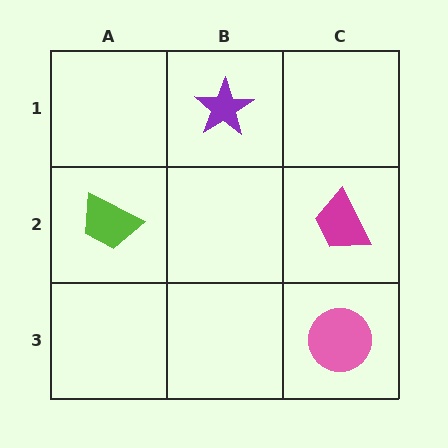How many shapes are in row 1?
1 shape.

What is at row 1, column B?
A purple star.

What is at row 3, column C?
A pink circle.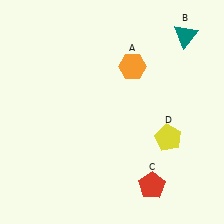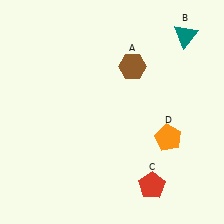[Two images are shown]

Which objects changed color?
A changed from orange to brown. D changed from yellow to orange.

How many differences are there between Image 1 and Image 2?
There are 2 differences between the two images.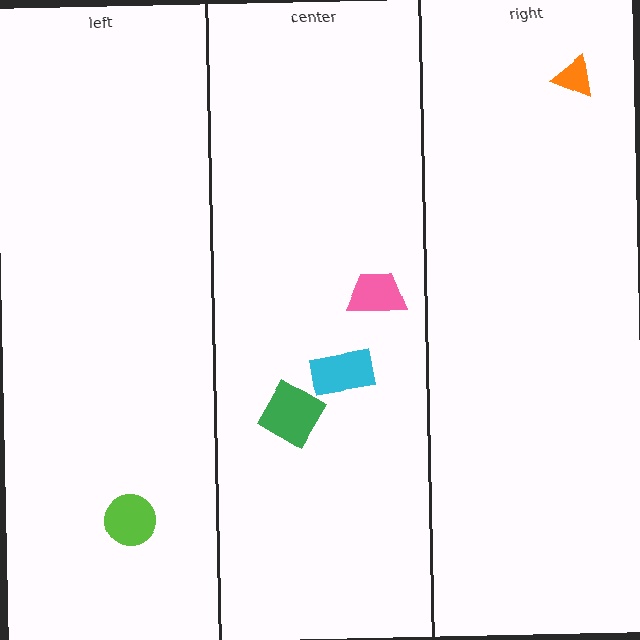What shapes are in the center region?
The green diamond, the cyan rectangle, the pink trapezoid.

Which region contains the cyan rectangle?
The center region.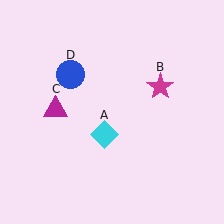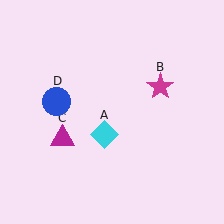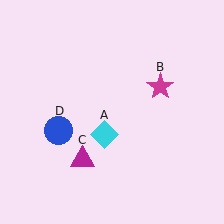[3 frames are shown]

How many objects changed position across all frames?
2 objects changed position: magenta triangle (object C), blue circle (object D).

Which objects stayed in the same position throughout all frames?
Cyan diamond (object A) and magenta star (object B) remained stationary.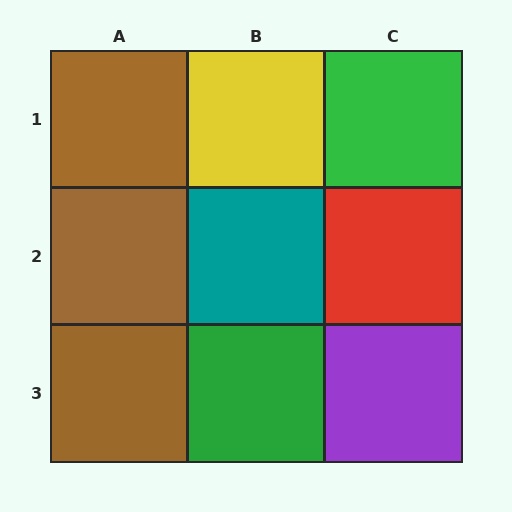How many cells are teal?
1 cell is teal.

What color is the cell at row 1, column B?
Yellow.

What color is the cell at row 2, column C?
Red.